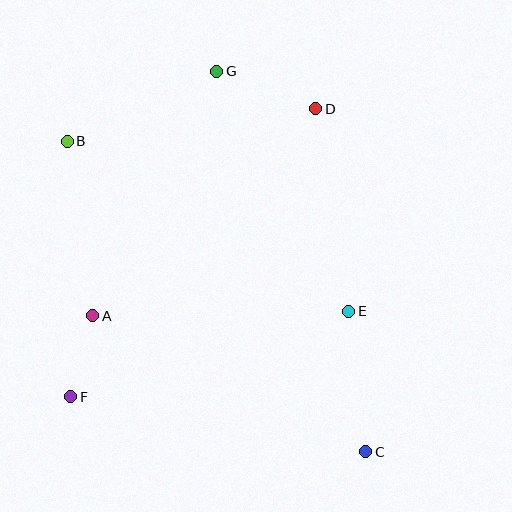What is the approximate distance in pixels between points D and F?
The distance between D and F is approximately 378 pixels.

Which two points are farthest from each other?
Points B and C are farthest from each other.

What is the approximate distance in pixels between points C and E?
The distance between C and E is approximately 142 pixels.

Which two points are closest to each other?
Points A and F are closest to each other.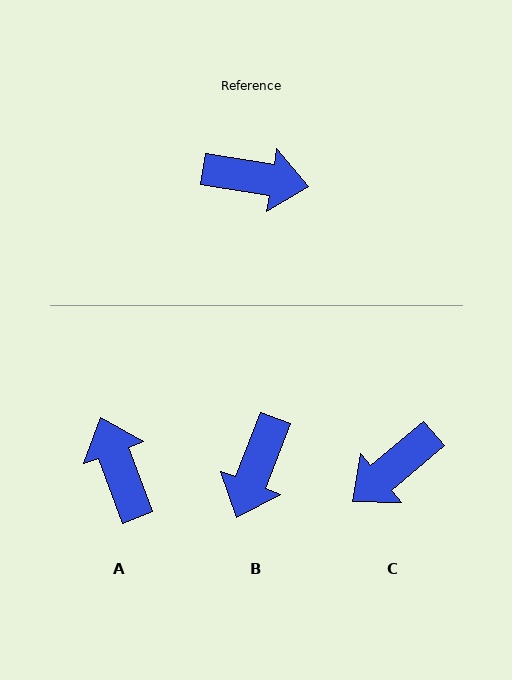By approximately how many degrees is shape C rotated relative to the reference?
Approximately 131 degrees clockwise.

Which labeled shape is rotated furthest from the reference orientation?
C, about 131 degrees away.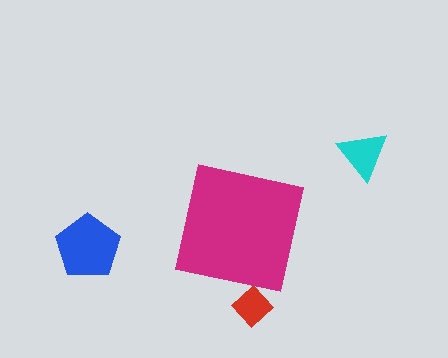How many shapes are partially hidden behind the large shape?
1 shape is partially hidden.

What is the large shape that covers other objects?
A magenta square.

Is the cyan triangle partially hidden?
No, the cyan triangle is fully visible.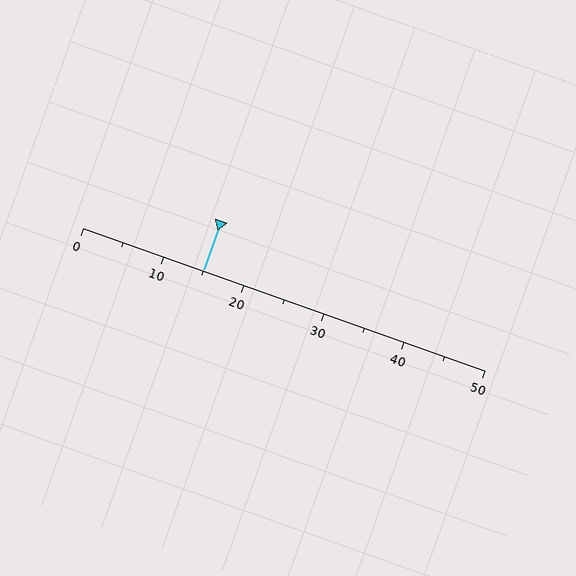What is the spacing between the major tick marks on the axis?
The major ticks are spaced 10 apart.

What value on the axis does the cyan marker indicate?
The marker indicates approximately 15.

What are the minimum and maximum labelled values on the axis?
The axis runs from 0 to 50.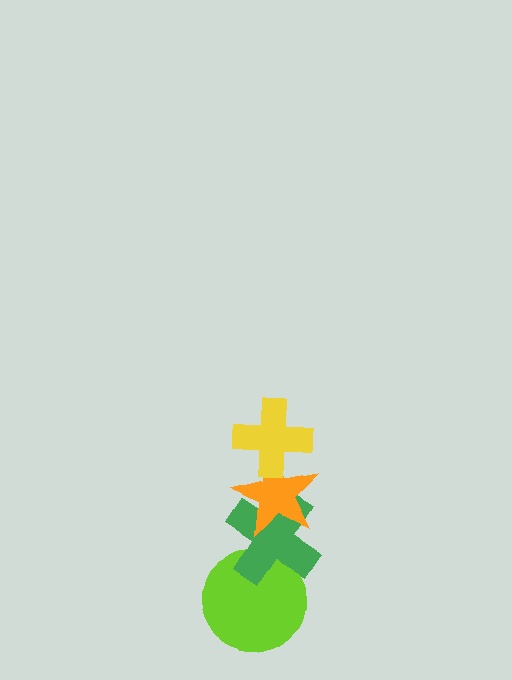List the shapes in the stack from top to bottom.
From top to bottom: the yellow cross, the orange star, the green cross, the lime circle.